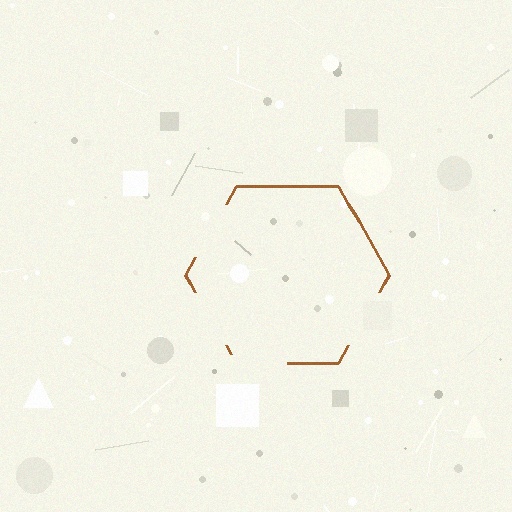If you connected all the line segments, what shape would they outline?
They would outline a hexagon.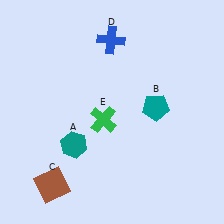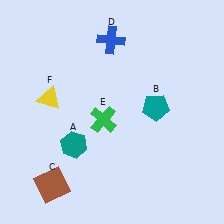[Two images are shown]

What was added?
A yellow triangle (F) was added in Image 2.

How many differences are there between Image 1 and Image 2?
There is 1 difference between the two images.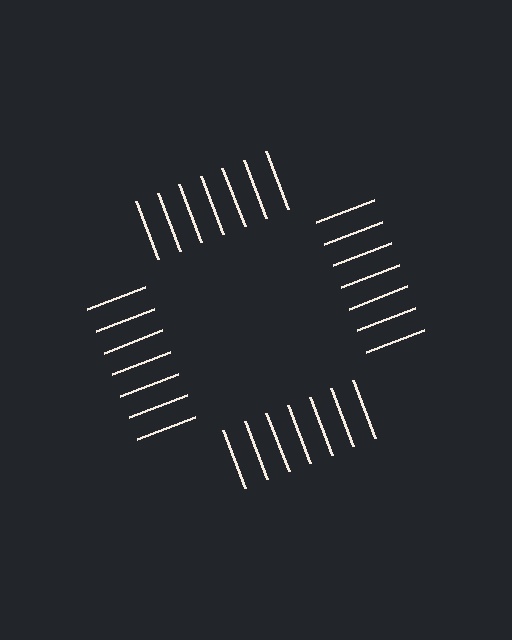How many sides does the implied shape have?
4 sides — the line-ends trace a square.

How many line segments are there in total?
28 — 7 along each of the 4 edges.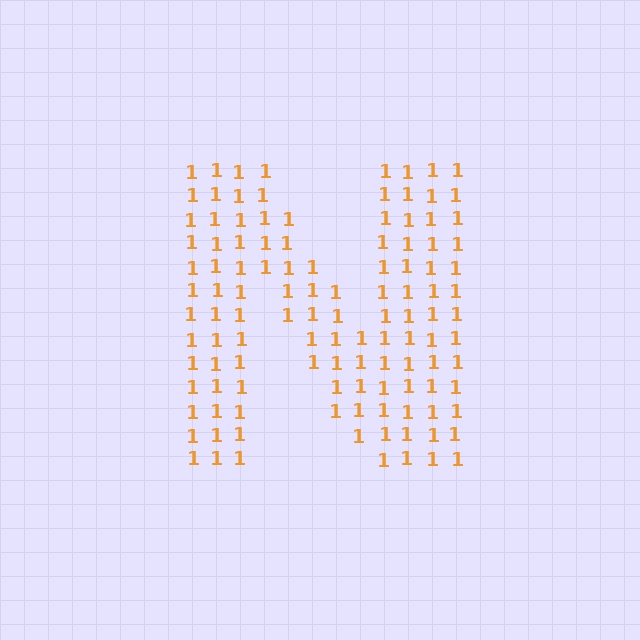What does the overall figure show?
The overall figure shows the letter N.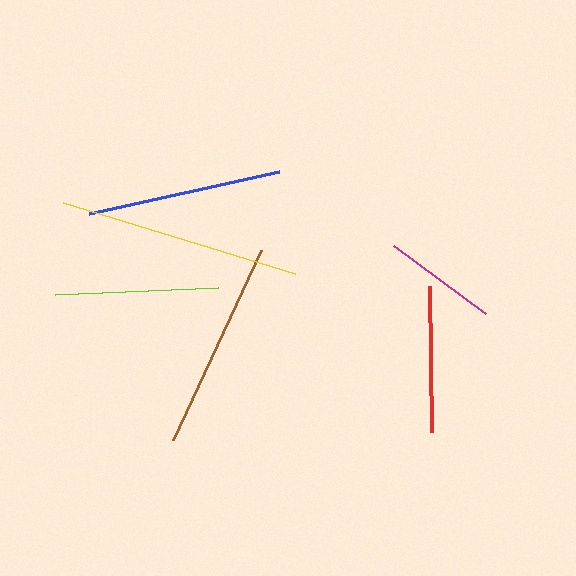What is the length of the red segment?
The red segment is approximately 146 pixels long.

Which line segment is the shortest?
The magenta line is the shortest at approximately 115 pixels.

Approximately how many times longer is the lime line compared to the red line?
The lime line is approximately 1.1 times the length of the red line.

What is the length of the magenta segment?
The magenta segment is approximately 115 pixels long.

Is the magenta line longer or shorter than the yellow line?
The yellow line is longer than the magenta line.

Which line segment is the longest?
The yellow line is the longest at approximately 242 pixels.